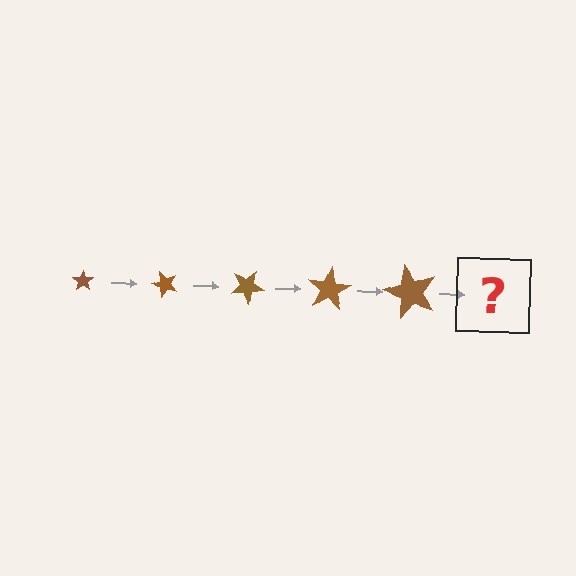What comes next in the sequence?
The next element should be a star, larger than the previous one and rotated 250 degrees from the start.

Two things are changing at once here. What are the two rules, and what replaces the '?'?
The two rules are that the star grows larger each step and it rotates 50 degrees each step. The '?' should be a star, larger than the previous one and rotated 250 degrees from the start.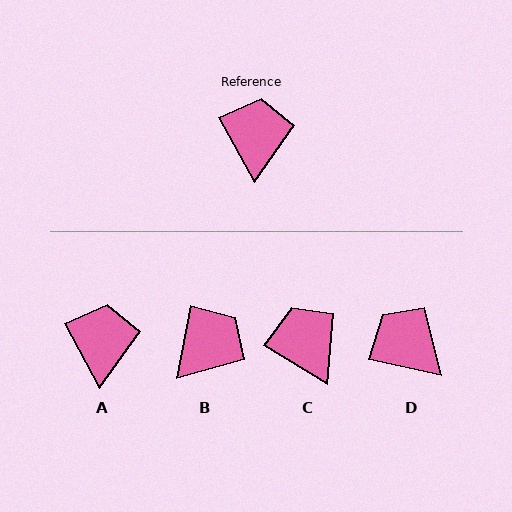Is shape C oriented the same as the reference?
No, it is off by about 30 degrees.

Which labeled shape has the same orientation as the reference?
A.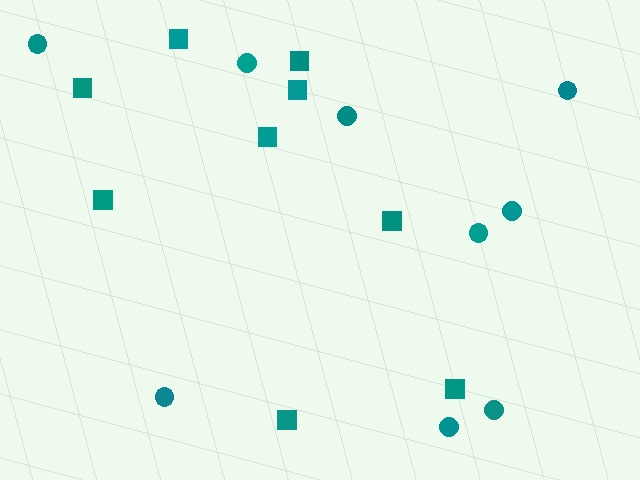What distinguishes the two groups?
There are 2 groups: one group of circles (9) and one group of squares (9).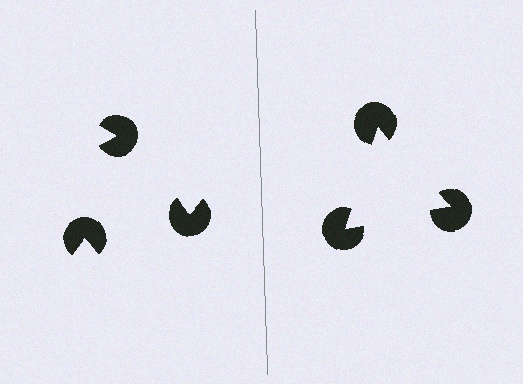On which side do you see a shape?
An illusory triangle appears on the right side. On the left side the wedge cuts are rotated, so no coherent shape forms.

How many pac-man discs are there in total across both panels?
6 — 3 on each side.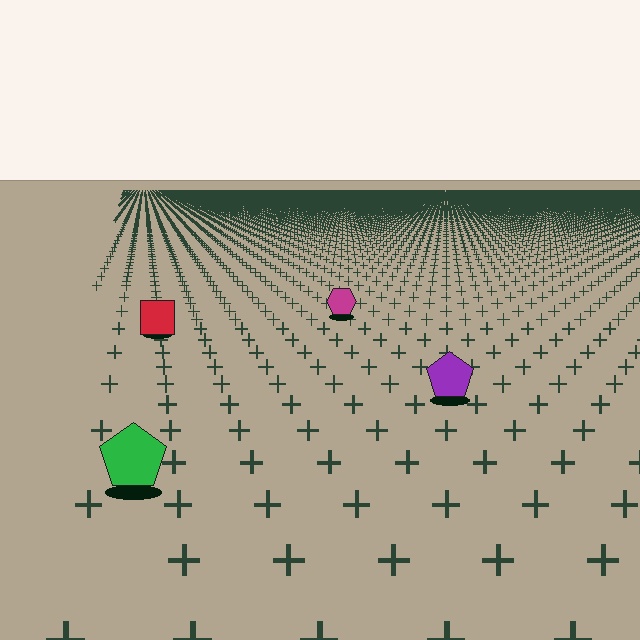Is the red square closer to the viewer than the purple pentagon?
No. The purple pentagon is closer — you can tell from the texture gradient: the ground texture is coarser near it.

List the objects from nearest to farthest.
From nearest to farthest: the green pentagon, the purple pentagon, the red square, the magenta hexagon.